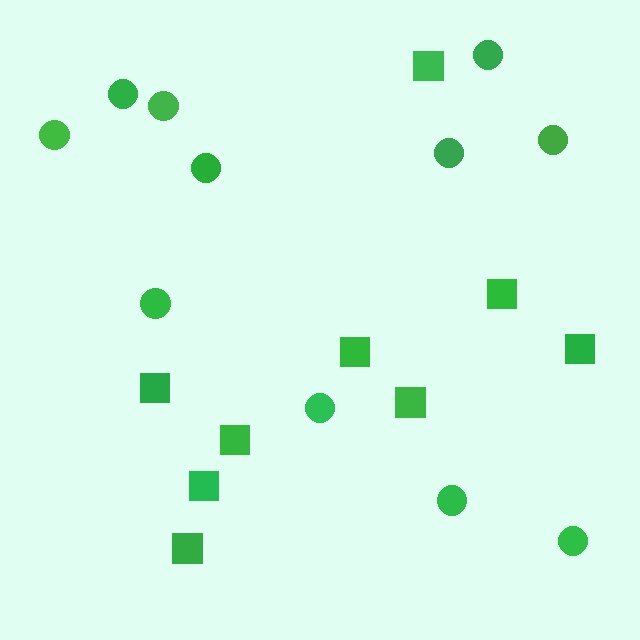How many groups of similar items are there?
There are 2 groups: one group of squares (9) and one group of circles (11).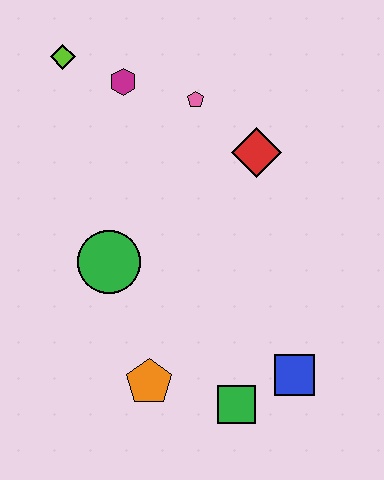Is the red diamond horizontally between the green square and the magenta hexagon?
No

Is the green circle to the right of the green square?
No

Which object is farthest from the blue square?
The lime diamond is farthest from the blue square.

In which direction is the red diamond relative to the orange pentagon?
The red diamond is above the orange pentagon.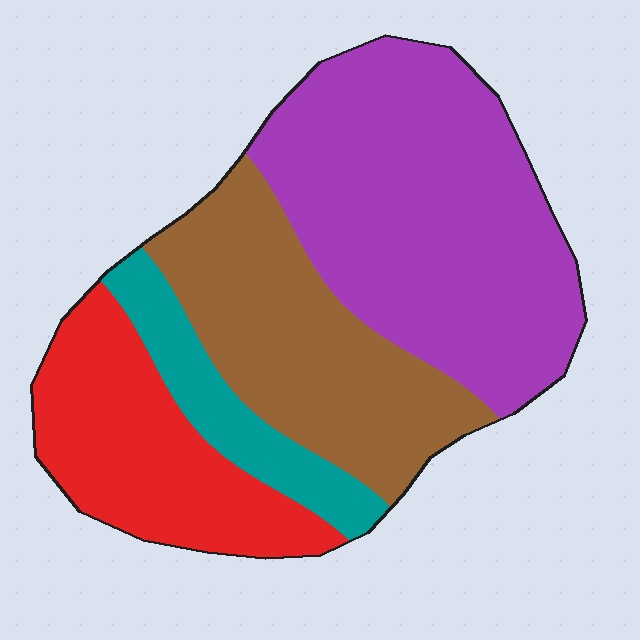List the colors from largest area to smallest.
From largest to smallest: purple, brown, red, teal.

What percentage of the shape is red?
Red covers about 20% of the shape.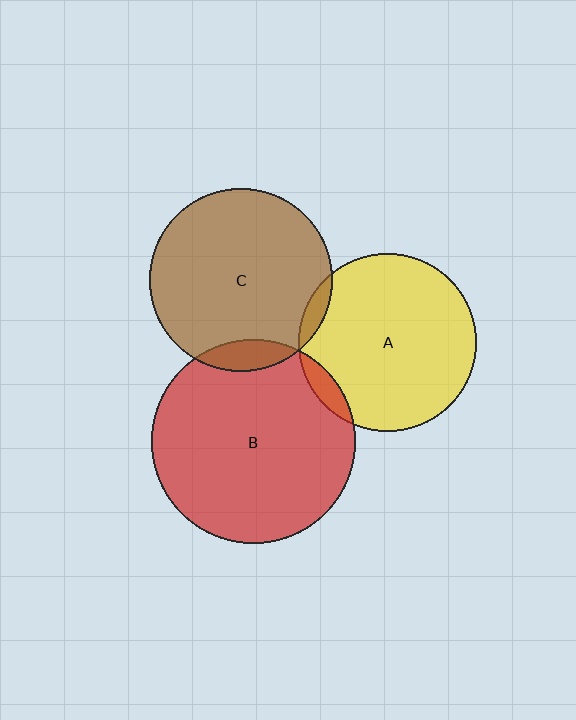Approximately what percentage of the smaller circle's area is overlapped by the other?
Approximately 5%.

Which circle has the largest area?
Circle B (red).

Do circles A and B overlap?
Yes.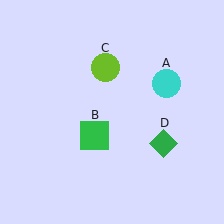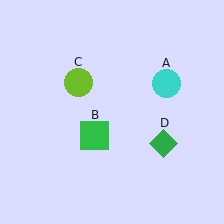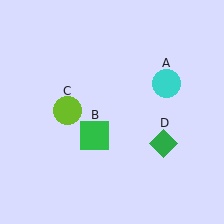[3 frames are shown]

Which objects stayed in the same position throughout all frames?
Cyan circle (object A) and green square (object B) and green diamond (object D) remained stationary.